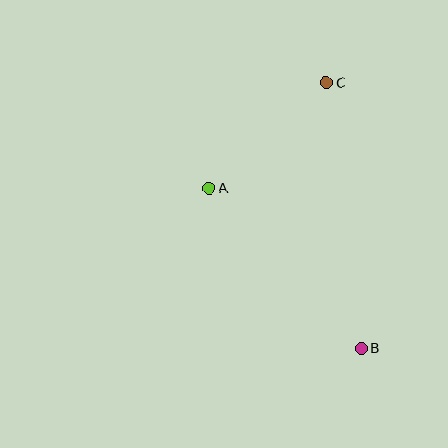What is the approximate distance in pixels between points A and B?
The distance between A and B is approximately 221 pixels.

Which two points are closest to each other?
Points A and C are closest to each other.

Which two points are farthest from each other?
Points B and C are farthest from each other.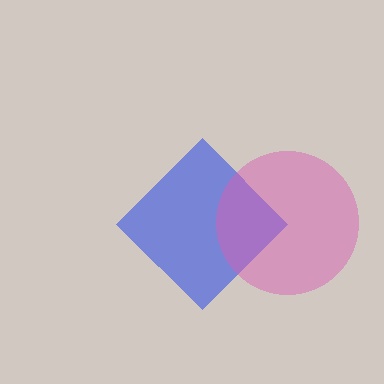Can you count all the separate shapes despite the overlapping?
Yes, there are 2 separate shapes.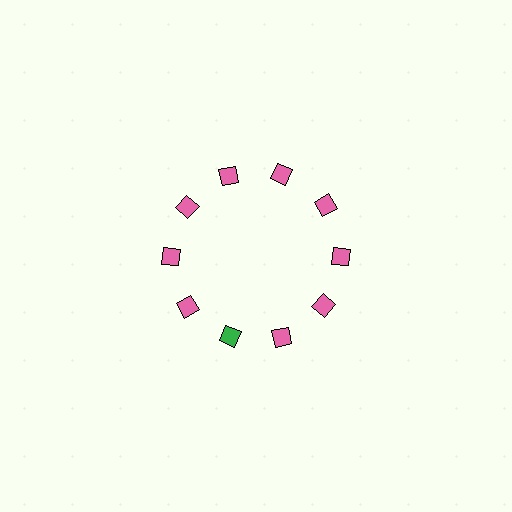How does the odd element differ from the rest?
It has a different color: green instead of pink.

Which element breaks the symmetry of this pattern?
The green square at roughly the 7 o'clock position breaks the symmetry. All other shapes are pink squares.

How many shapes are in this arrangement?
There are 10 shapes arranged in a ring pattern.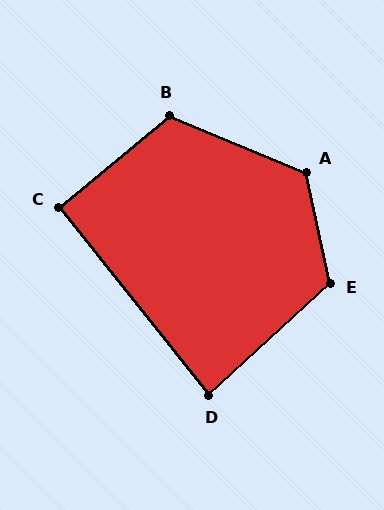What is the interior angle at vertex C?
Approximately 91 degrees (approximately right).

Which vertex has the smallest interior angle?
D, at approximately 86 degrees.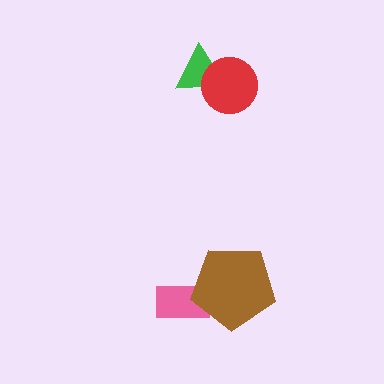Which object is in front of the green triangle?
The red circle is in front of the green triangle.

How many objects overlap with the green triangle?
1 object overlaps with the green triangle.